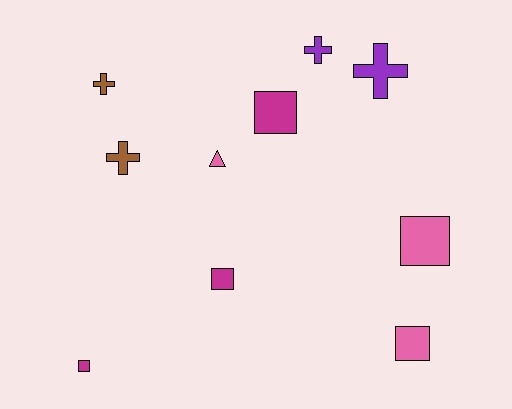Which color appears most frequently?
Pink, with 3 objects.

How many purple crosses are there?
There are 2 purple crosses.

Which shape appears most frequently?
Square, with 5 objects.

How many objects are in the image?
There are 10 objects.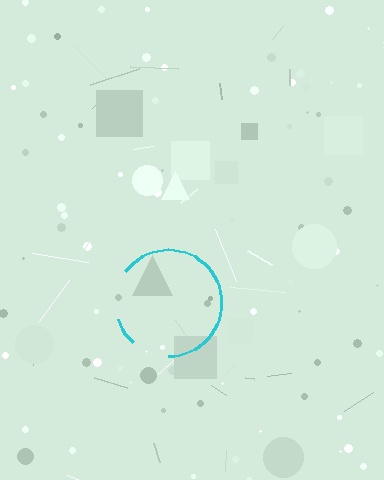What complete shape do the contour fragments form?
The contour fragments form a circle.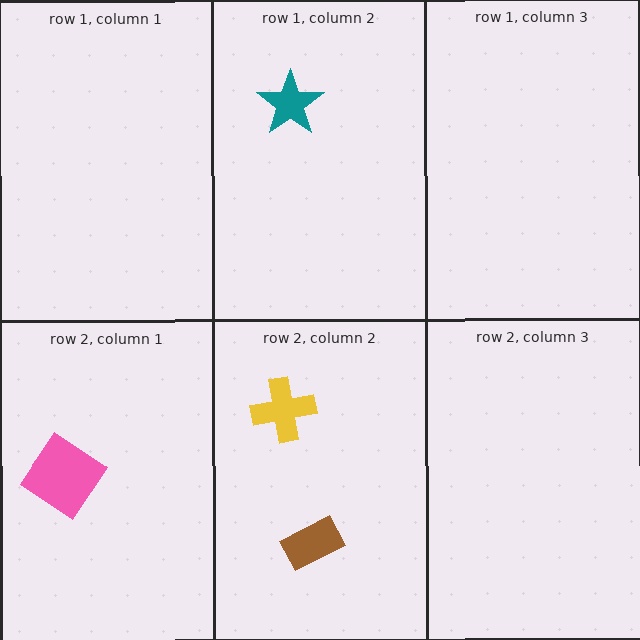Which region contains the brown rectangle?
The row 2, column 2 region.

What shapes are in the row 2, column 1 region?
The pink diamond.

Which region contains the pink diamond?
The row 2, column 1 region.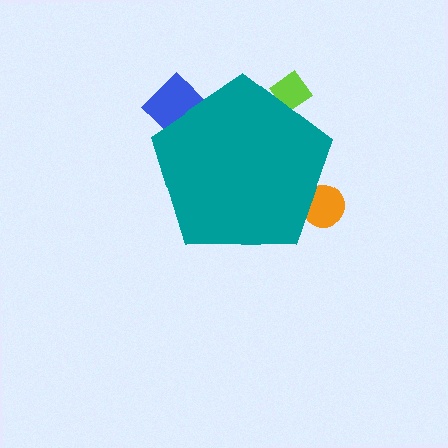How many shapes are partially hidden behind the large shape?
3 shapes are partially hidden.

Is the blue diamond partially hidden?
Yes, the blue diamond is partially hidden behind the teal pentagon.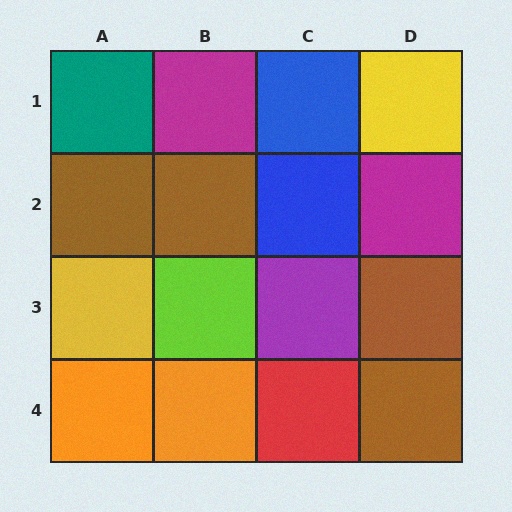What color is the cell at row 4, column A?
Orange.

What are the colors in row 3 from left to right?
Yellow, lime, purple, brown.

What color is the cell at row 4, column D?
Brown.